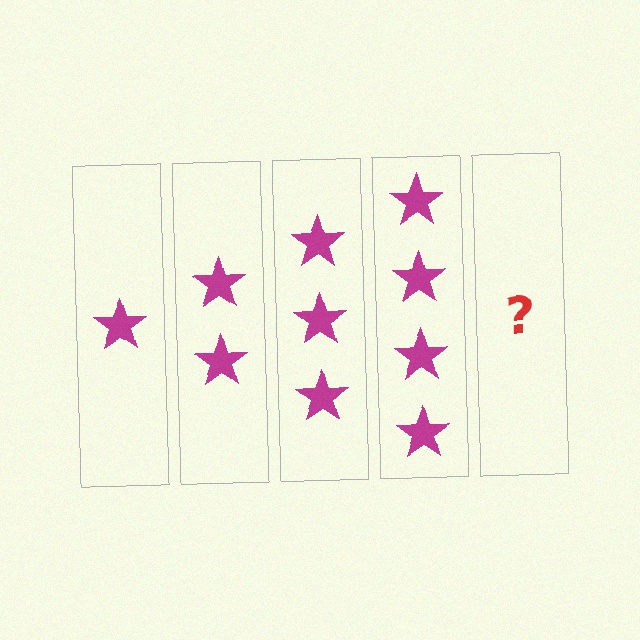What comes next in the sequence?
The next element should be 5 stars.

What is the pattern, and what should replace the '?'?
The pattern is that each step adds one more star. The '?' should be 5 stars.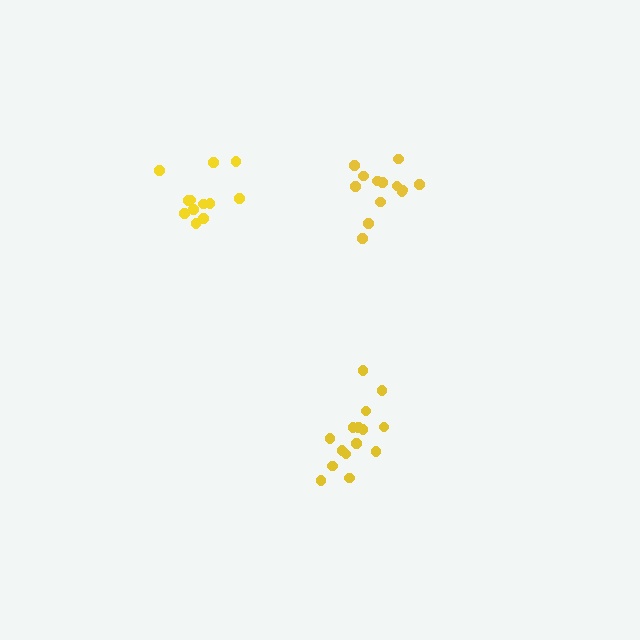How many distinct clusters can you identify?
There are 3 distinct clusters.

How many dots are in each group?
Group 1: 15 dots, Group 2: 13 dots, Group 3: 12 dots (40 total).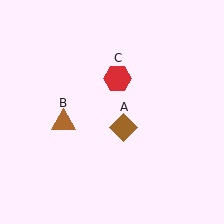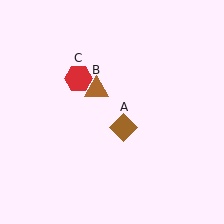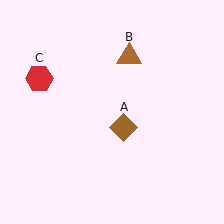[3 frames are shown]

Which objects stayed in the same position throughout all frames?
Brown diamond (object A) remained stationary.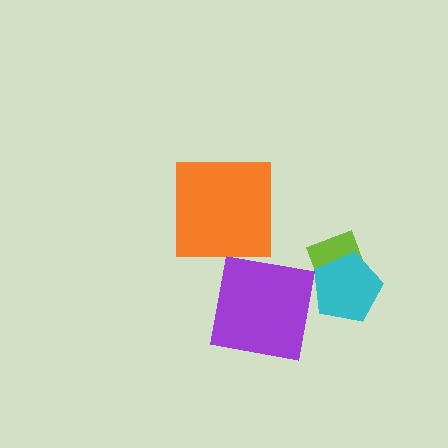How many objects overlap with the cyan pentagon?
1 object overlaps with the cyan pentagon.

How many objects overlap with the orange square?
0 objects overlap with the orange square.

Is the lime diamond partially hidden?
Yes, it is partially covered by another shape.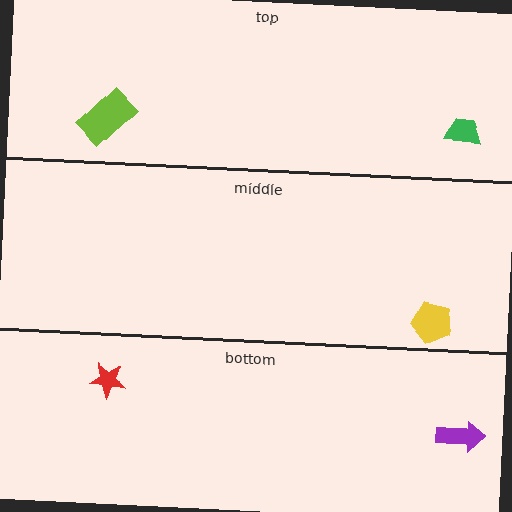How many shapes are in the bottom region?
2.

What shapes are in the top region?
The lime rectangle, the green trapezoid.